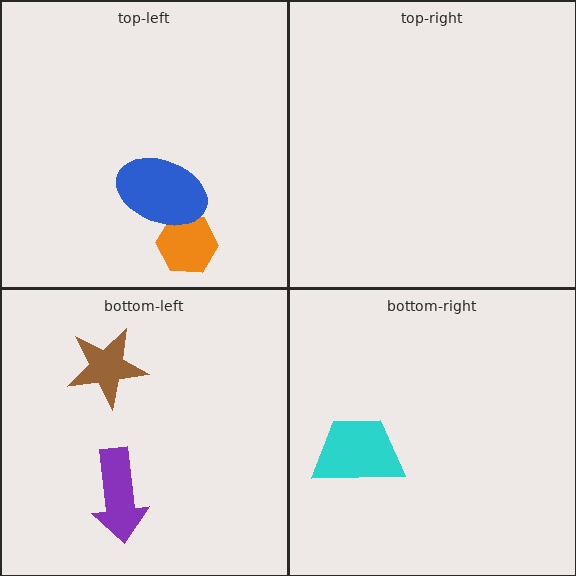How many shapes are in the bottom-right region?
1.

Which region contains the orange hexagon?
The top-left region.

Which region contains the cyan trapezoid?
The bottom-right region.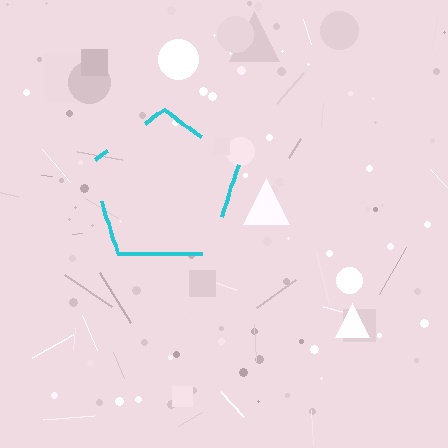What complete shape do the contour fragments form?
The contour fragments form a pentagon.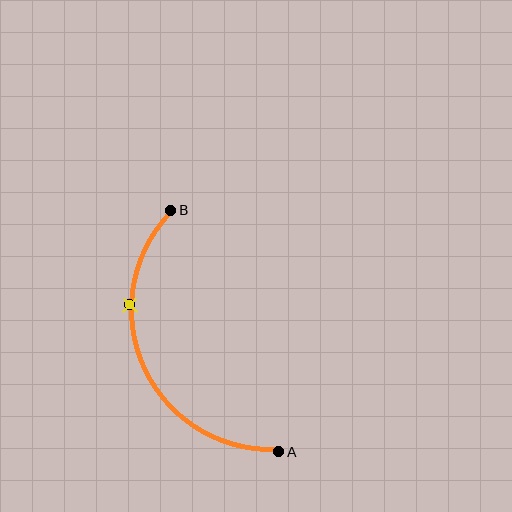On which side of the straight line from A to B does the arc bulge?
The arc bulges to the left of the straight line connecting A and B.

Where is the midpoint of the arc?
The arc midpoint is the point on the curve farthest from the straight line joining A and B. It sits to the left of that line.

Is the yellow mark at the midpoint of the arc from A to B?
No. The yellow mark lies on the arc but is closer to endpoint B. The arc midpoint would be at the point on the curve equidistant along the arc from both A and B.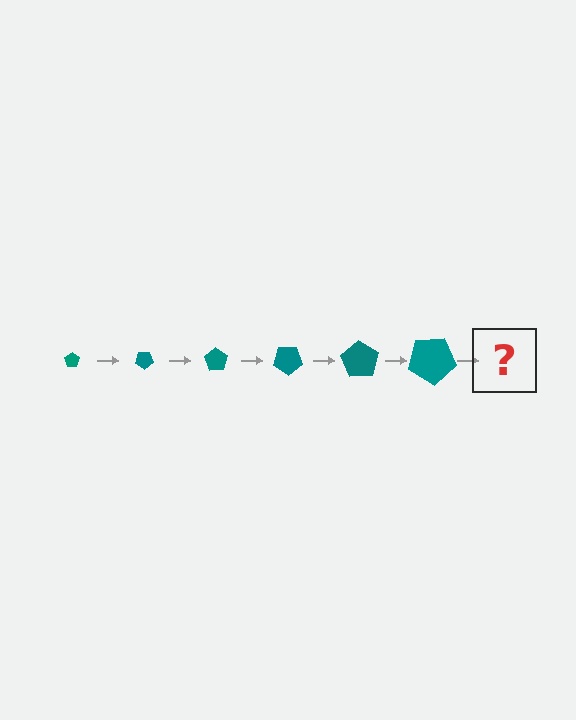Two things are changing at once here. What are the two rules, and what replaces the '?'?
The two rules are that the pentagon grows larger each step and it rotates 35 degrees each step. The '?' should be a pentagon, larger than the previous one and rotated 210 degrees from the start.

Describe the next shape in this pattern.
It should be a pentagon, larger than the previous one and rotated 210 degrees from the start.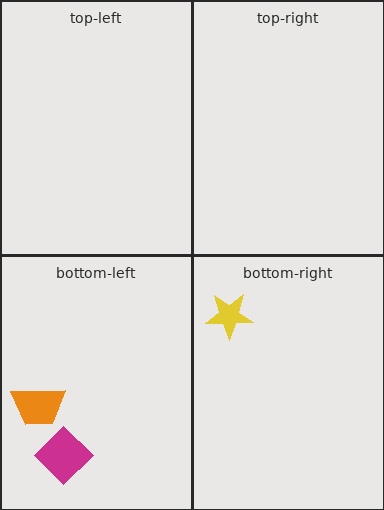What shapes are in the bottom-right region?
The yellow star.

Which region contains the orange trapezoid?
The bottom-left region.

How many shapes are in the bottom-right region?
1.